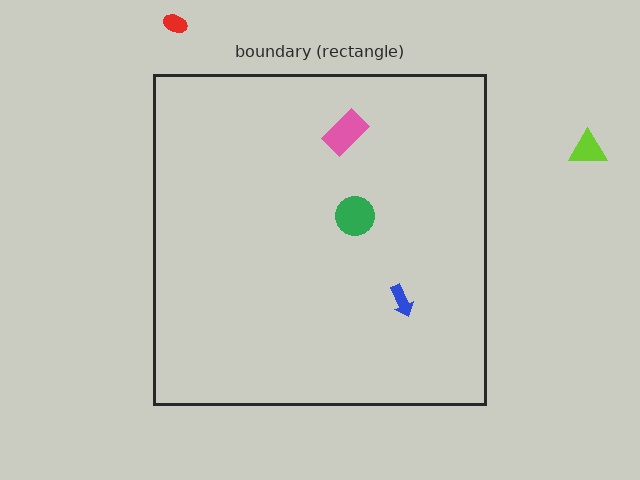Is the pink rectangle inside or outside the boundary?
Inside.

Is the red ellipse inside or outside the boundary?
Outside.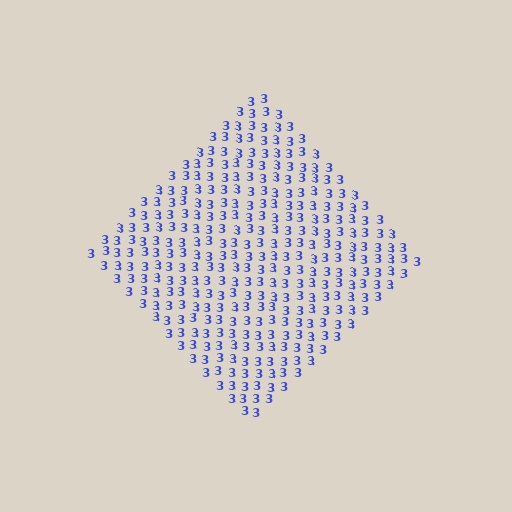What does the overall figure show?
The overall figure shows a diamond.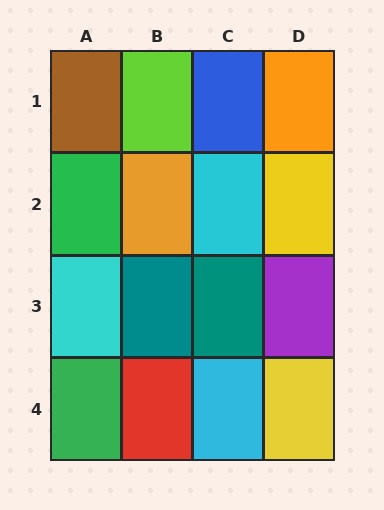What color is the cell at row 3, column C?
Teal.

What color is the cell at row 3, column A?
Cyan.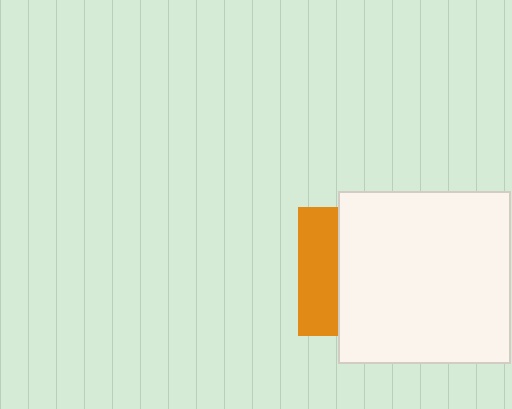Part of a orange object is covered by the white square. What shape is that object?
It is a square.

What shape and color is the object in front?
The object in front is a white square.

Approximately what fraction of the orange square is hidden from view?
Roughly 69% of the orange square is hidden behind the white square.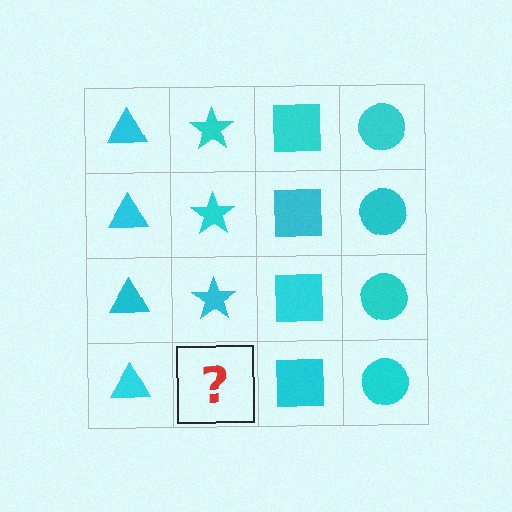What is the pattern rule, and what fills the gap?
The rule is that each column has a consistent shape. The gap should be filled with a cyan star.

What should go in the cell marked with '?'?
The missing cell should contain a cyan star.